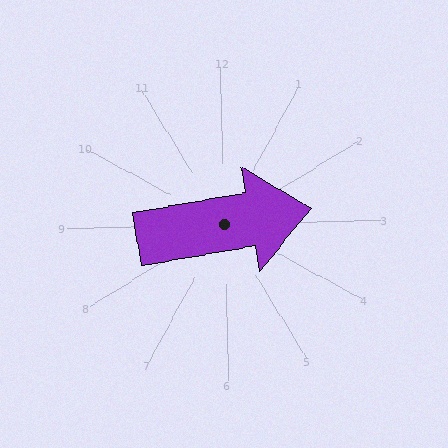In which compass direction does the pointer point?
East.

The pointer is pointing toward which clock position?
Roughly 3 o'clock.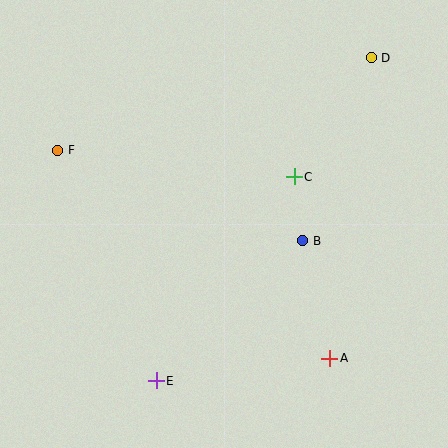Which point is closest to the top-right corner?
Point D is closest to the top-right corner.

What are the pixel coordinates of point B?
Point B is at (303, 241).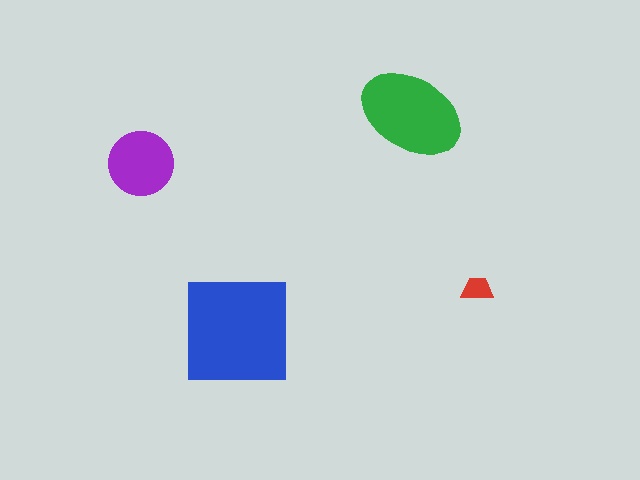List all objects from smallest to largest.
The red trapezoid, the purple circle, the green ellipse, the blue square.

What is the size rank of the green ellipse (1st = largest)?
2nd.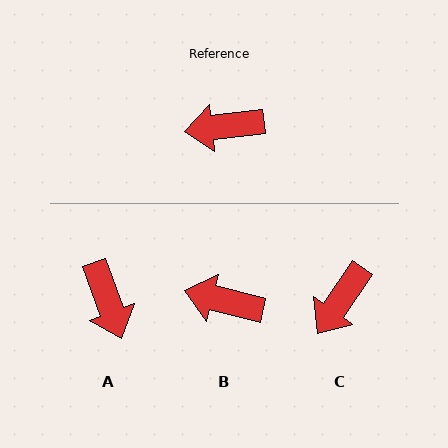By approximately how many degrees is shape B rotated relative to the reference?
Approximately 21 degrees clockwise.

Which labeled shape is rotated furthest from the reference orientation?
A, about 103 degrees away.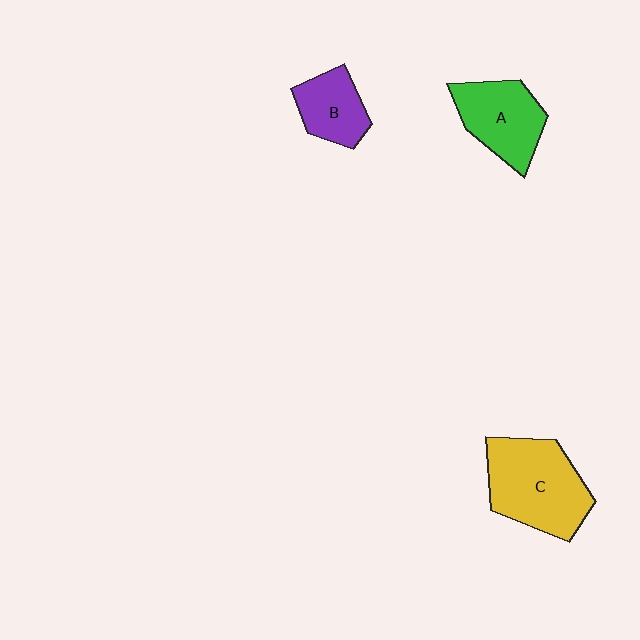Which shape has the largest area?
Shape C (yellow).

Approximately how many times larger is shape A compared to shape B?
Approximately 1.4 times.